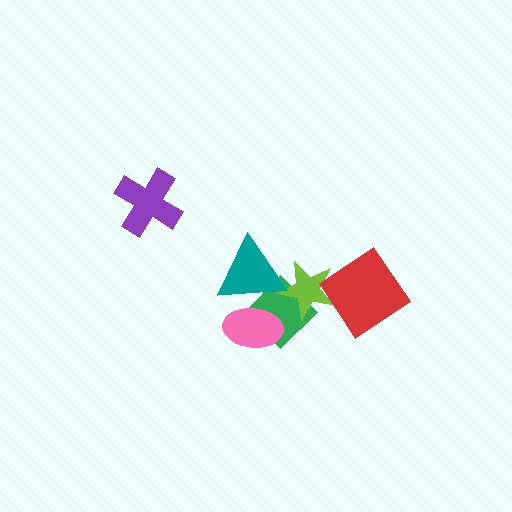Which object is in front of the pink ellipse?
The teal triangle is in front of the pink ellipse.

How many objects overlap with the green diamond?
3 objects overlap with the green diamond.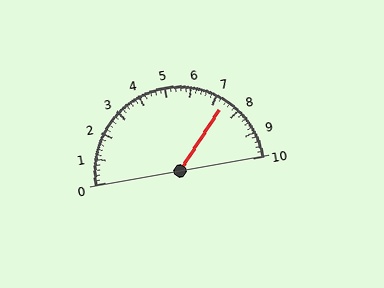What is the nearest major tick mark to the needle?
The nearest major tick mark is 7.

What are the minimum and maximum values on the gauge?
The gauge ranges from 0 to 10.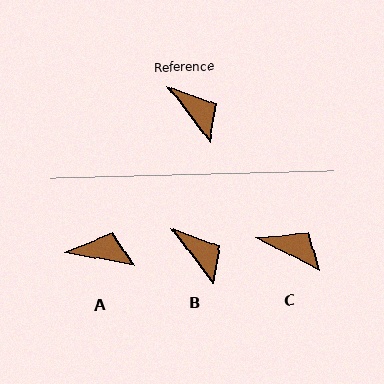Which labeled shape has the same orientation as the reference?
B.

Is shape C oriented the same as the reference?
No, it is off by about 25 degrees.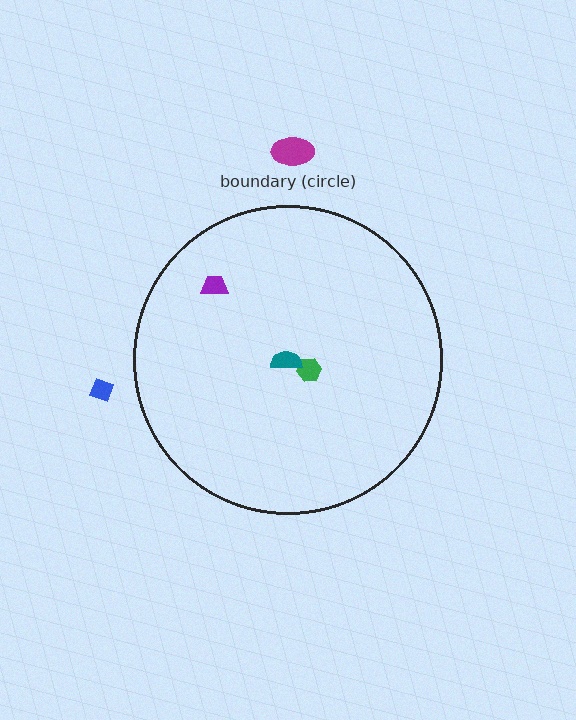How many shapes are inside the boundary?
3 inside, 2 outside.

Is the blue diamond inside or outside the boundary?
Outside.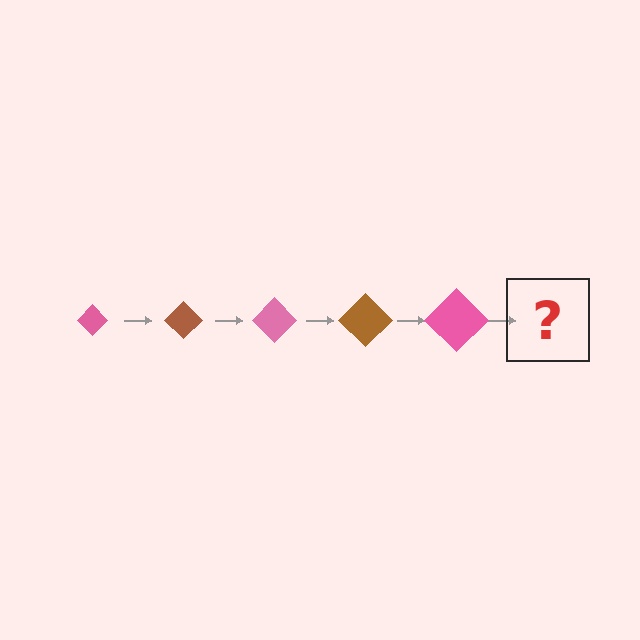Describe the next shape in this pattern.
It should be a brown diamond, larger than the previous one.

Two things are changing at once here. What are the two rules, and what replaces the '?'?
The two rules are that the diamond grows larger each step and the color cycles through pink and brown. The '?' should be a brown diamond, larger than the previous one.